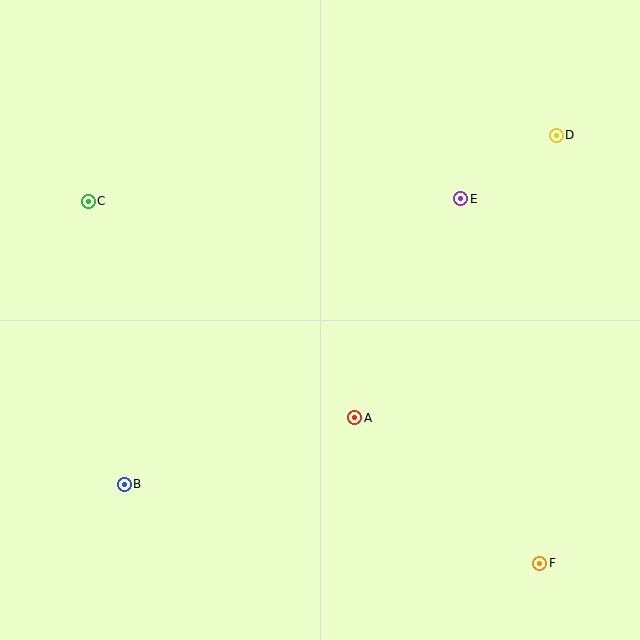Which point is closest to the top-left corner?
Point C is closest to the top-left corner.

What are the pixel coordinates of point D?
Point D is at (556, 135).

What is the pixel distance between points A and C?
The distance between A and C is 344 pixels.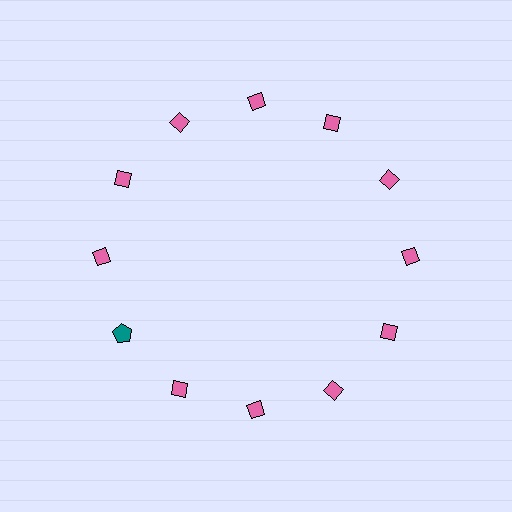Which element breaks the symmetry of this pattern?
The teal pentagon at roughly the 8 o'clock position breaks the symmetry. All other shapes are pink diamonds.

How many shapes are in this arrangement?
There are 12 shapes arranged in a ring pattern.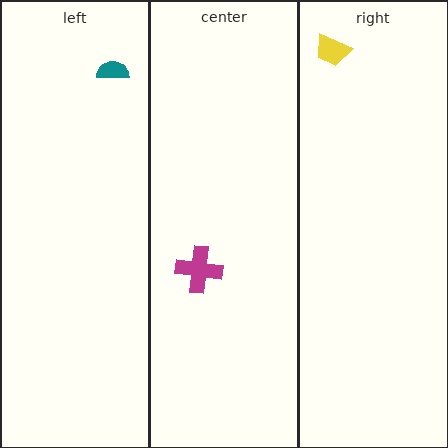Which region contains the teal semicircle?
The left region.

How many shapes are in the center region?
1.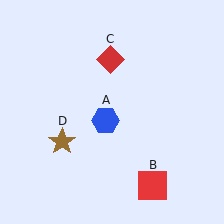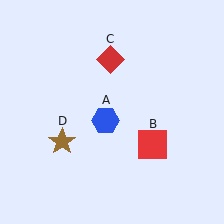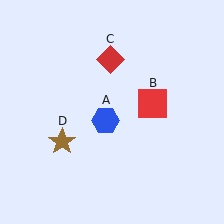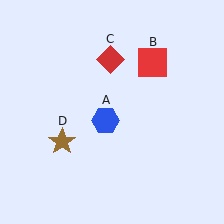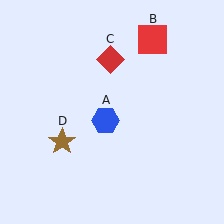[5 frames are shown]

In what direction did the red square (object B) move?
The red square (object B) moved up.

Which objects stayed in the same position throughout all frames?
Blue hexagon (object A) and red diamond (object C) and brown star (object D) remained stationary.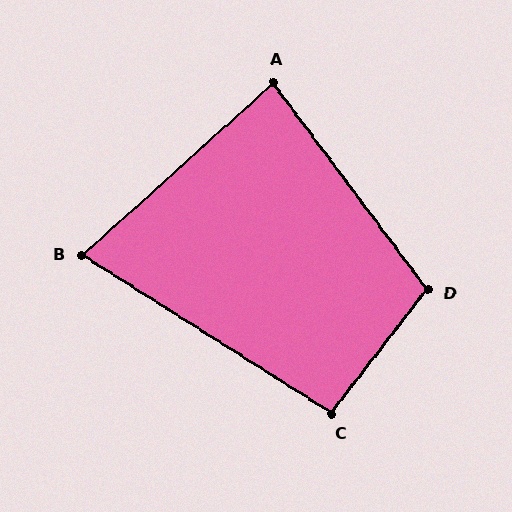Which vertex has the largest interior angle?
D, at approximately 106 degrees.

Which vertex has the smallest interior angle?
B, at approximately 74 degrees.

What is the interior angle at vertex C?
Approximately 95 degrees (obtuse).